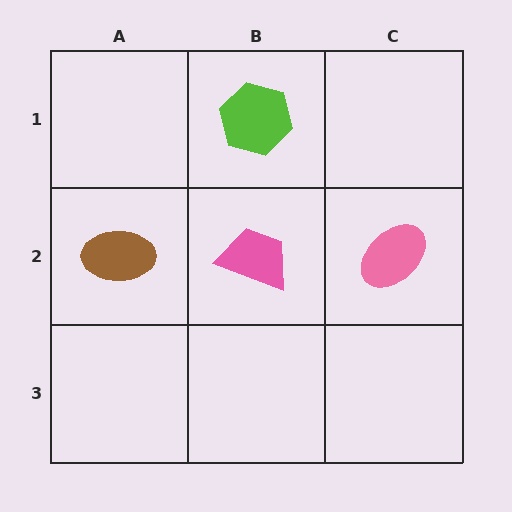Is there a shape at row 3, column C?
No, that cell is empty.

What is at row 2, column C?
A pink ellipse.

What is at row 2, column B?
A pink trapezoid.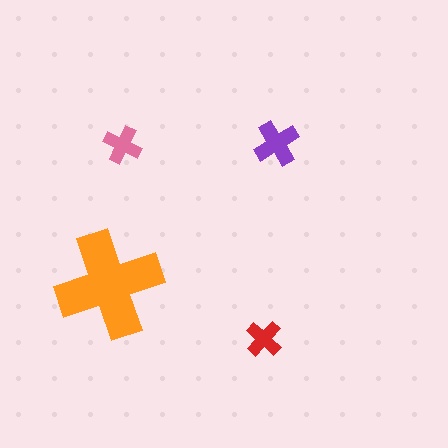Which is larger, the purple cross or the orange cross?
The orange one.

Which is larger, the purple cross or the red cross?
The purple one.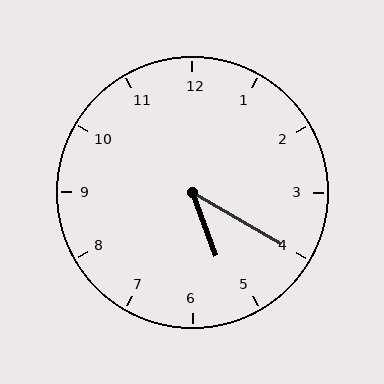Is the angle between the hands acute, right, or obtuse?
It is acute.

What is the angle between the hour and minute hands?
Approximately 40 degrees.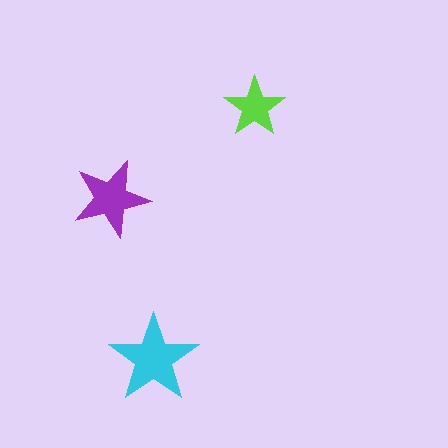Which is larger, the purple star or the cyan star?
The cyan one.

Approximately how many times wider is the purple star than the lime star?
About 1.5 times wider.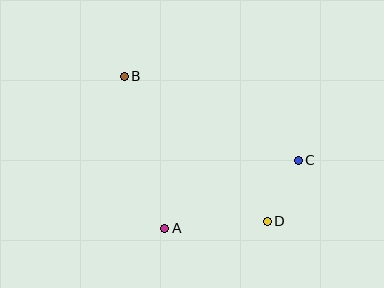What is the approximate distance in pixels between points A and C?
The distance between A and C is approximately 150 pixels.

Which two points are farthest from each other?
Points B and D are farthest from each other.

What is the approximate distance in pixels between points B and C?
The distance between B and C is approximately 193 pixels.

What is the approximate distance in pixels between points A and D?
The distance between A and D is approximately 103 pixels.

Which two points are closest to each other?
Points C and D are closest to each other.